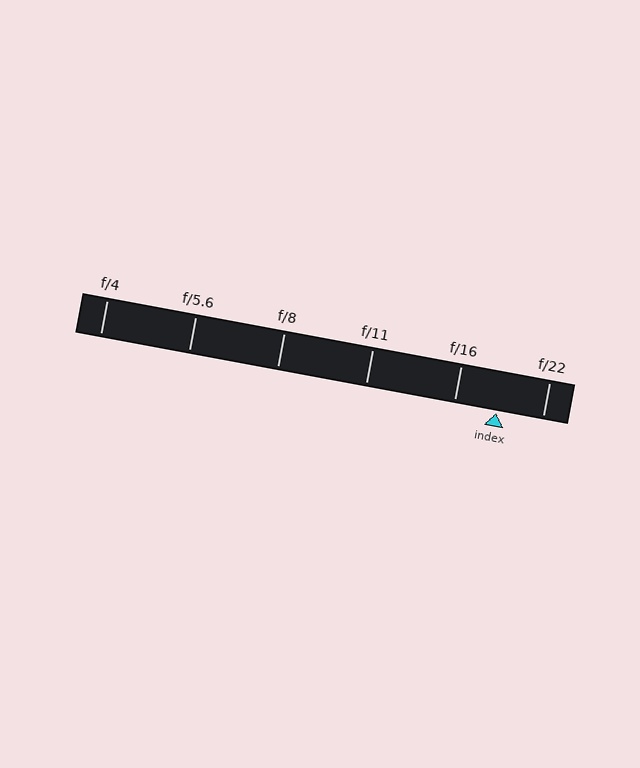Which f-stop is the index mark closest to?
The index mark is closest to f/16.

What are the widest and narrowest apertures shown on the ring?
The widest aperture shown is f/4 and the narrowest is f/22.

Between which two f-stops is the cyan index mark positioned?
The index mark is between f/16 and f/22.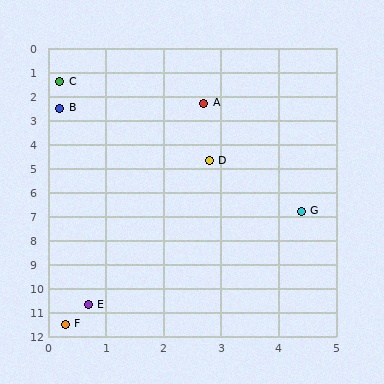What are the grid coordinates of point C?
Point C is at approximately (0.2, 1.4).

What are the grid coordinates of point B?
Point B is at approximately (0.2, 2.5).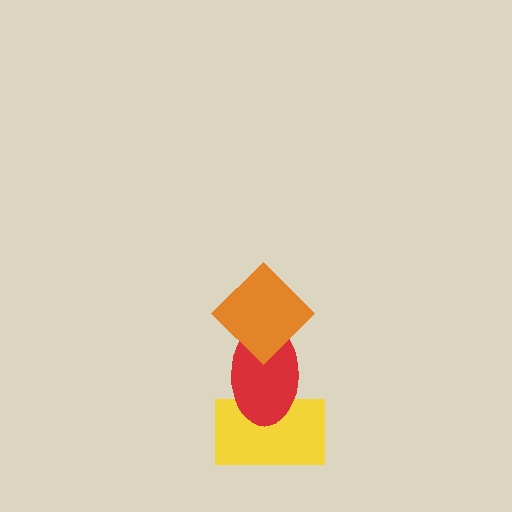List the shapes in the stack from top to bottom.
From top to bottom: the orange diamond, the red ellipse, the yellow rectangle.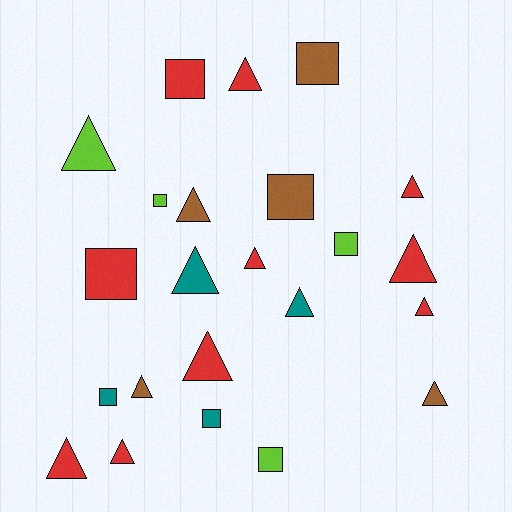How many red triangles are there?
There are 8 red triangles.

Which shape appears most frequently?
Triangle, with 14 objects.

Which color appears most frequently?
Red, with 10 objects.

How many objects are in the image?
There are 23 objects.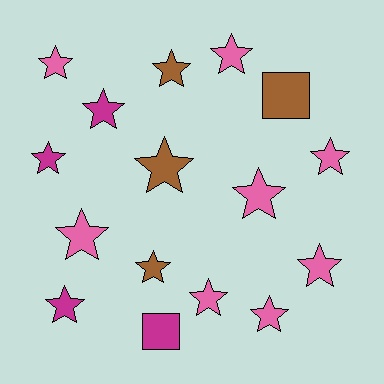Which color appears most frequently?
Pink, with 8 objects.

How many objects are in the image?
There are 16 objects.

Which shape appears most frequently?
Star, with 14 objects.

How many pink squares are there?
There are no pink squares.